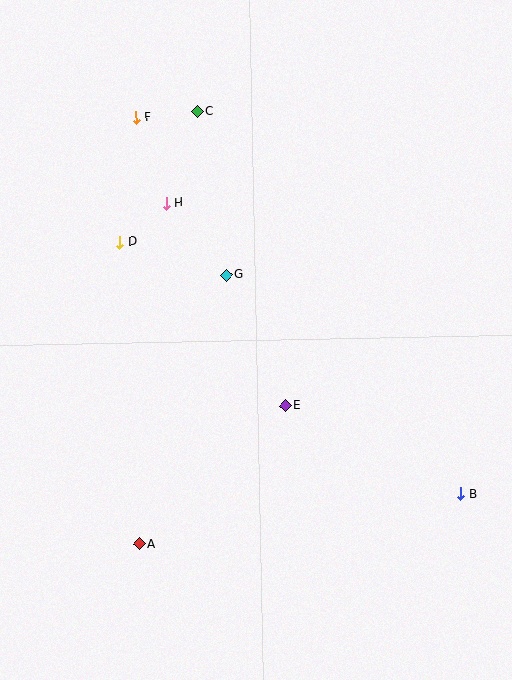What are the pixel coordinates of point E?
Point E is at (285, 406).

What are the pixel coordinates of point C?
Point C is at (197, 112).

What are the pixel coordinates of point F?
Point F is at (136, 117).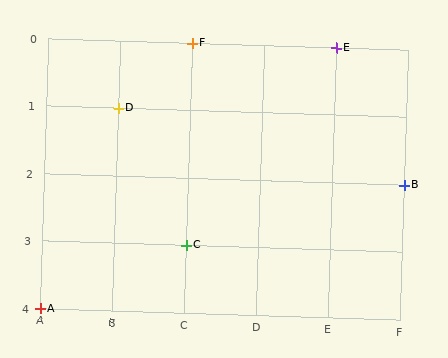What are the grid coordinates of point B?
Point B is at grid coordinates (F, 2).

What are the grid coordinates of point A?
Point A is at grid coordinates (A, 4).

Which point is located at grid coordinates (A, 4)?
Point A is at (A, 4).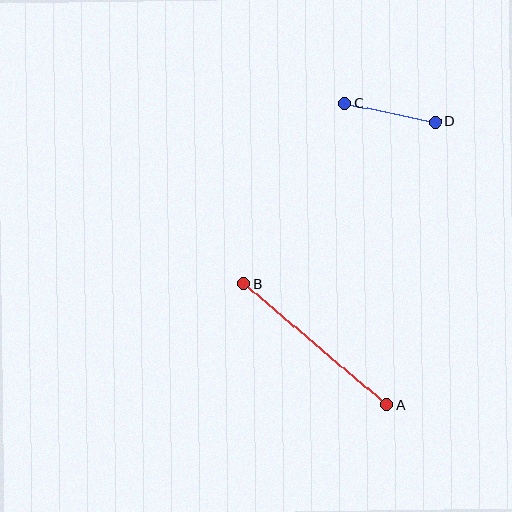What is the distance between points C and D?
The distance is approximately 93 pixels.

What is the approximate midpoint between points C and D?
The midpoint is at approximately (390, 112) pixels.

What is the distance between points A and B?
The distance is approximately 187 pixels.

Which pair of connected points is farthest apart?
Points A and B are farthest apart.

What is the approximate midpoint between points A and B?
The midpoint is at approximately (315, 344) pixels.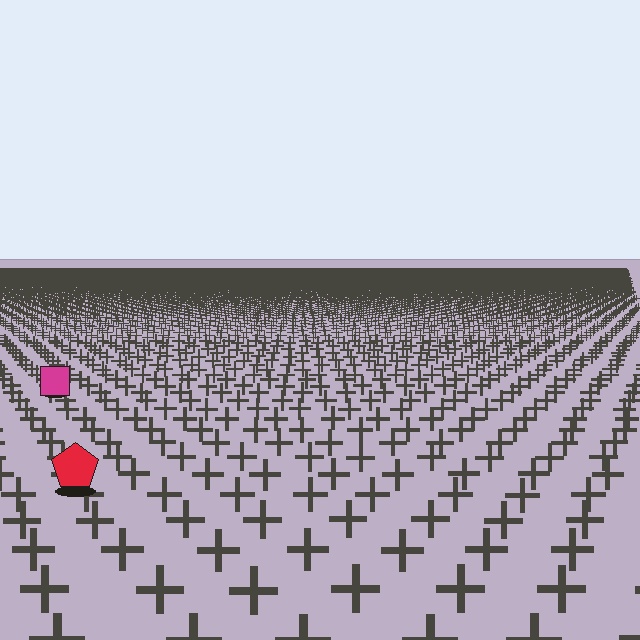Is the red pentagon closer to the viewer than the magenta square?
Yes. The red pentagon is closer — you can tell from the texture gradient: the ground texture is coarser near it.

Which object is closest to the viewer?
The red pentagon is closest. The texture marks near it are larger and more spread out.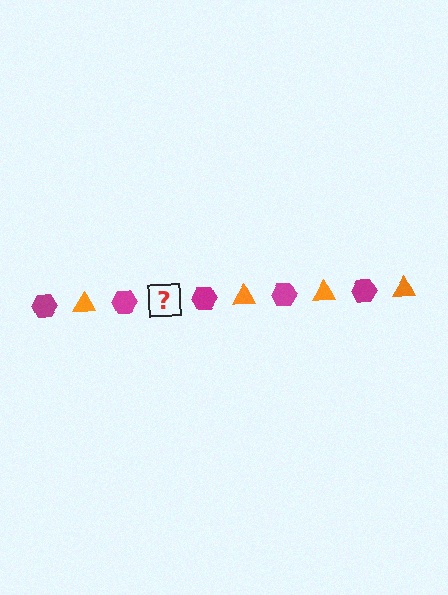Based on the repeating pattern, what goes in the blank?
The blank should be an orange triangle.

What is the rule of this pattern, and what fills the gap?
The rule is that the pattern alternates between magenta hexagon and orange triangle. The gap should be filled with an orange triangle.